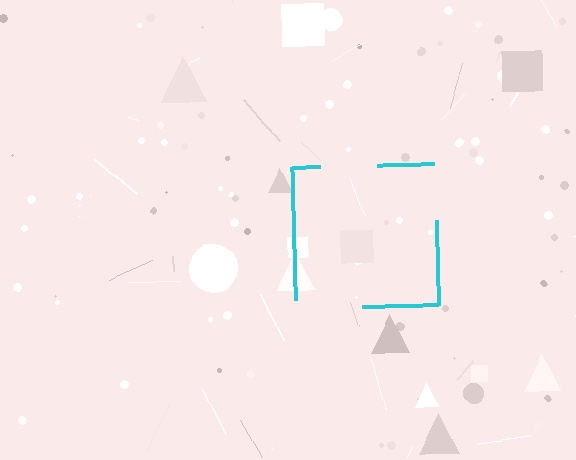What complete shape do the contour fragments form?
The contour fragments form a square.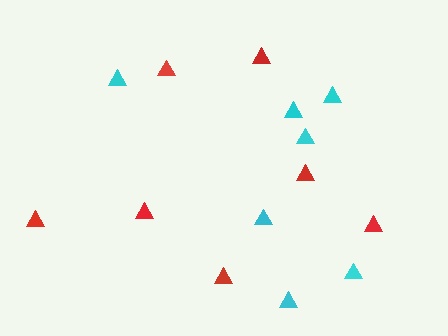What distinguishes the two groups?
There are 2 groups: one group of red triangles (7) and one group of cyan triangles (7).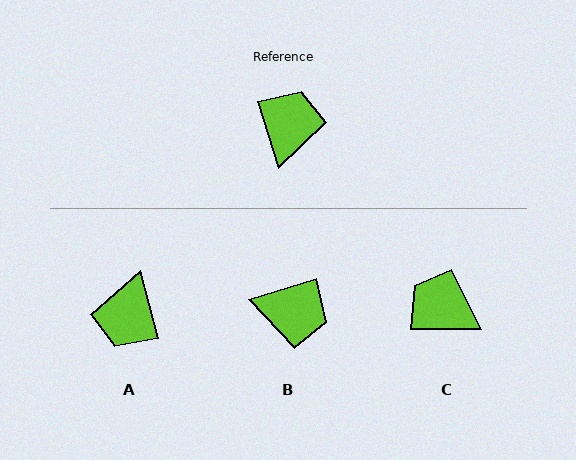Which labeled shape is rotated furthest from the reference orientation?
A, about 178 degrees away.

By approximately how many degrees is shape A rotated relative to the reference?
Approximately 178 degrees counter-clockwise.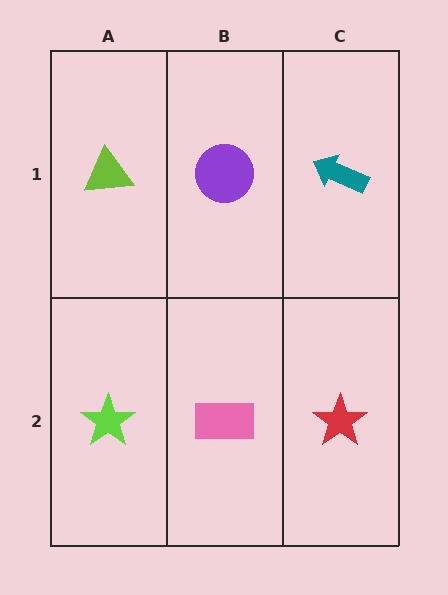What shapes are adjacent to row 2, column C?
A teal arrow (row 1, column C), a pink rectangle (row 2, column B).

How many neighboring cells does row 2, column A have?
2.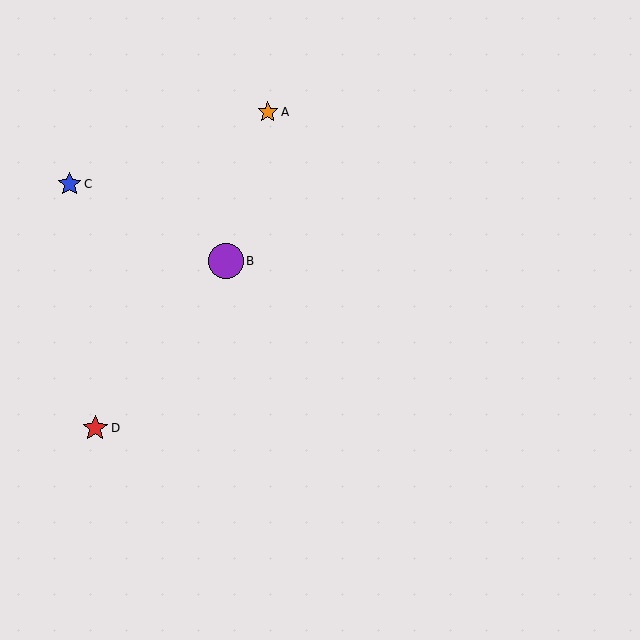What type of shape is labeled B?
Shape B is a purple circle.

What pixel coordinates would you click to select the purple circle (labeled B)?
Click at (226, 261) to select the purple circle B.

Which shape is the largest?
The purple circle (labeled B) is the largest.